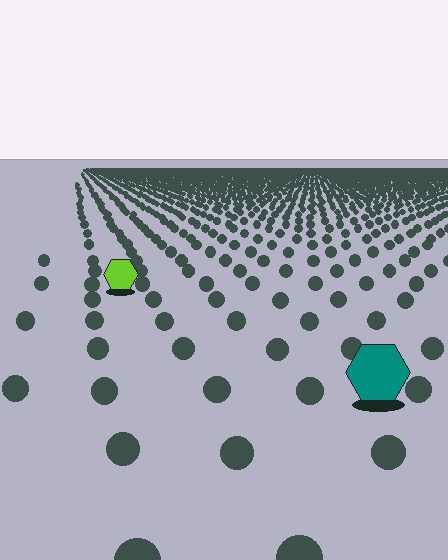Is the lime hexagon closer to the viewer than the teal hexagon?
No. The teal hexagon is closer — you can tell from the texture gradient: the ground texture is coarser near it.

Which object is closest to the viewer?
The teal hexagon is closest. The texture marks near it are larger and more spread out.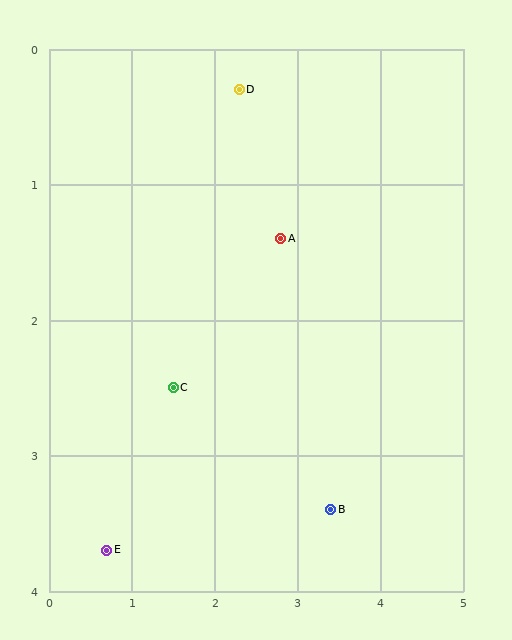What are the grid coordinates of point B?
Point B is at approximately (3.4, 3.4).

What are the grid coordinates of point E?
Point E is at approximately (0.7, 3.7).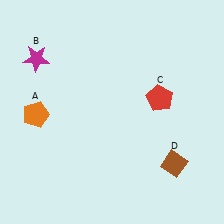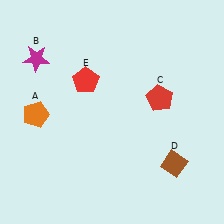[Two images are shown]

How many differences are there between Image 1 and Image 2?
There is 1 difference between the two images.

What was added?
A red pentagon (E) was added in Image 2.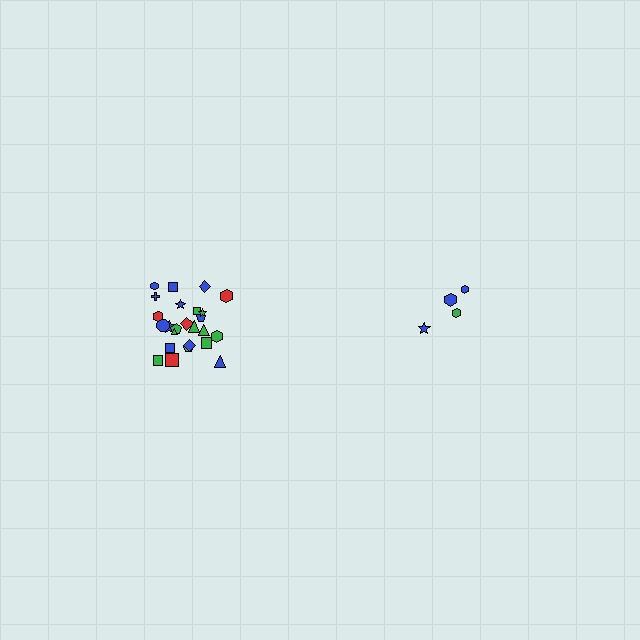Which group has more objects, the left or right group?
The left group.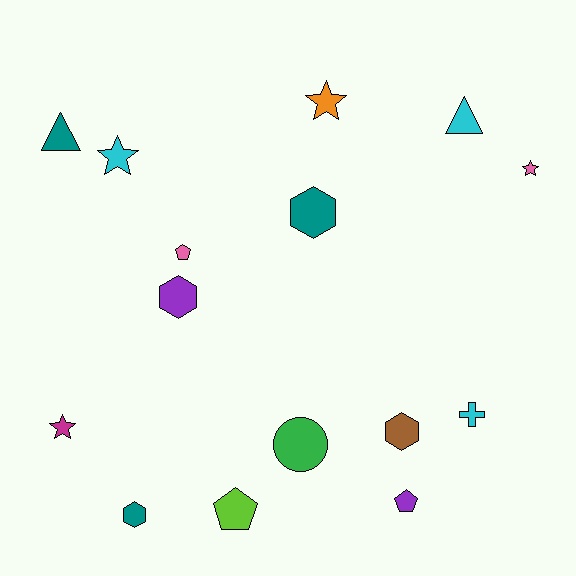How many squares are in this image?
There are no squares.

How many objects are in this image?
There are 15 objects.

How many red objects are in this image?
There are no red objects.